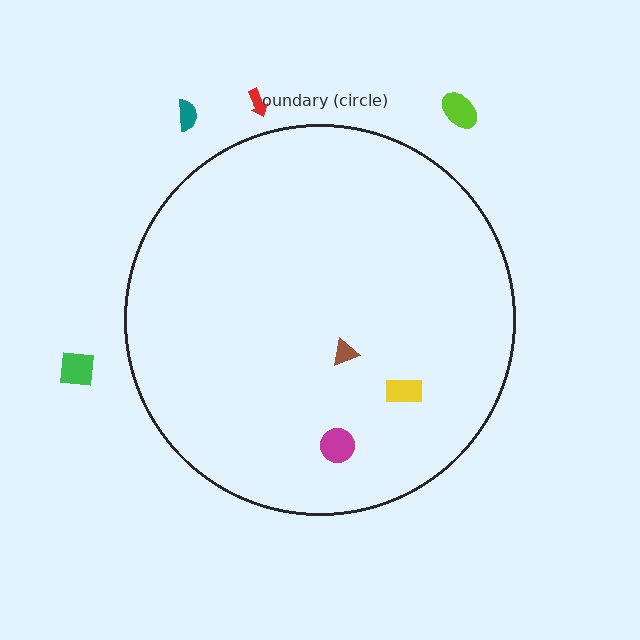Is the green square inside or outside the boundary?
Outside.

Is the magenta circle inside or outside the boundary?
Inside.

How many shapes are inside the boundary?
3 inside, 4 outside.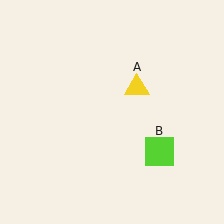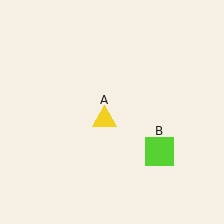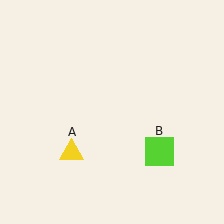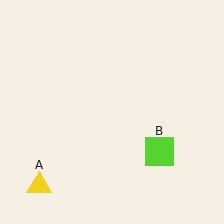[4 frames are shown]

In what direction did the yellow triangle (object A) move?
The yellow triangle (object A) moved down and to the left.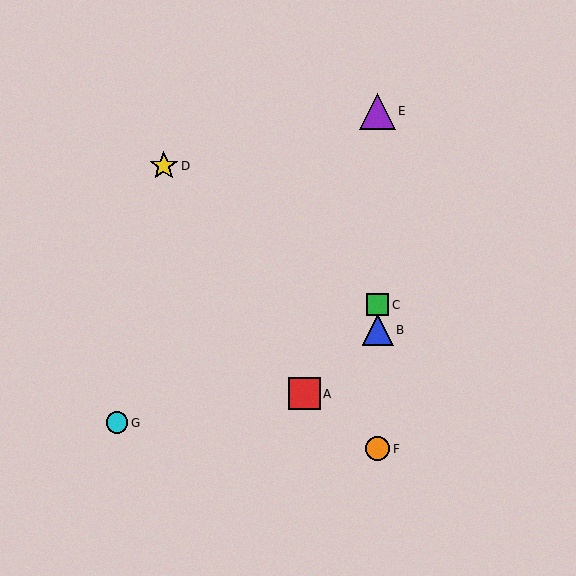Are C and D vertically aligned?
No, C is at x≈378 and D is at x≈164.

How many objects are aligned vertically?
4 objects (B, C, E, F) are aligned vertically.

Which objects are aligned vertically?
Objects B, C, E, F are aligned vertically.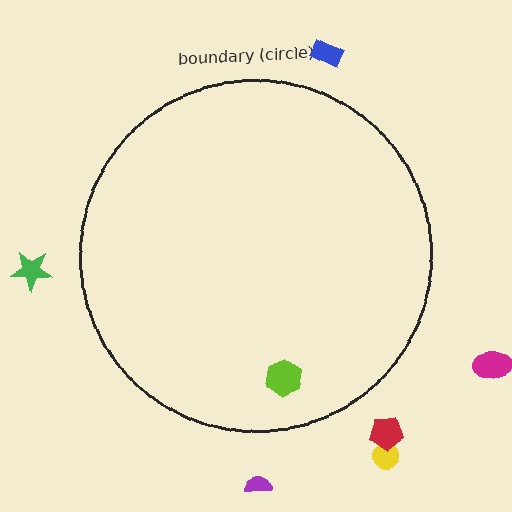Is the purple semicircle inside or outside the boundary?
Outside.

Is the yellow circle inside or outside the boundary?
Outside.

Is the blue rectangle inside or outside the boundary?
Outside.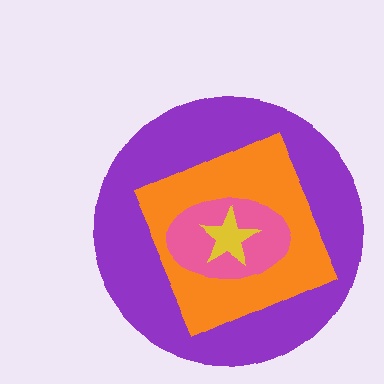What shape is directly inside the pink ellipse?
The yellow star.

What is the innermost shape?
The yellow star.